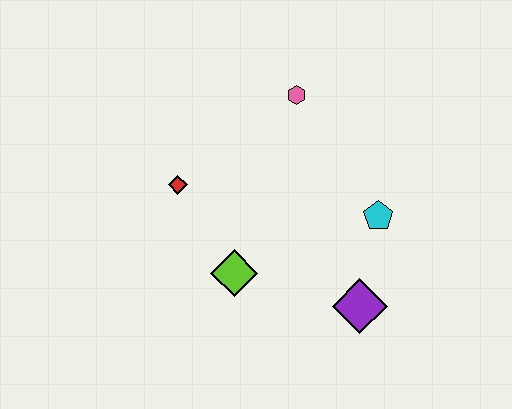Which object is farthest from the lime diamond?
The pink hexagon is farthest from the lime diamond.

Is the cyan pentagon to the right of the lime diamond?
Yes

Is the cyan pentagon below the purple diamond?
No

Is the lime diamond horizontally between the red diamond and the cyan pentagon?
Yes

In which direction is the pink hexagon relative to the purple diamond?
The pink hexagon is above the purple diamond.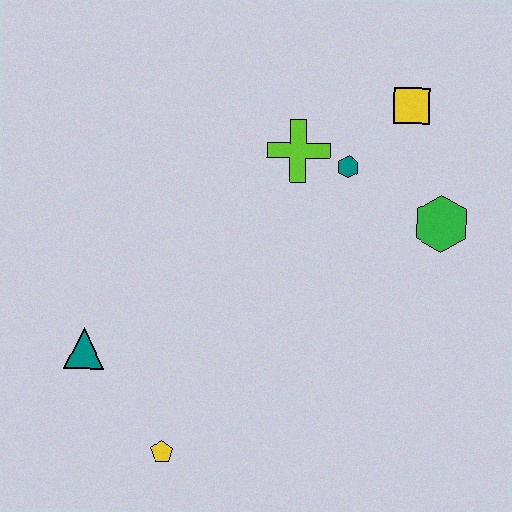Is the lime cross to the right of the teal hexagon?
No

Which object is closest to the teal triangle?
The yellow pentagon is closest to the teal triangle.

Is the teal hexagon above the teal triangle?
Yes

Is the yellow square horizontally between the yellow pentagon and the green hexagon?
Yes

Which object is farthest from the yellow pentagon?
The yellow square is farthest from the yellow pentagon.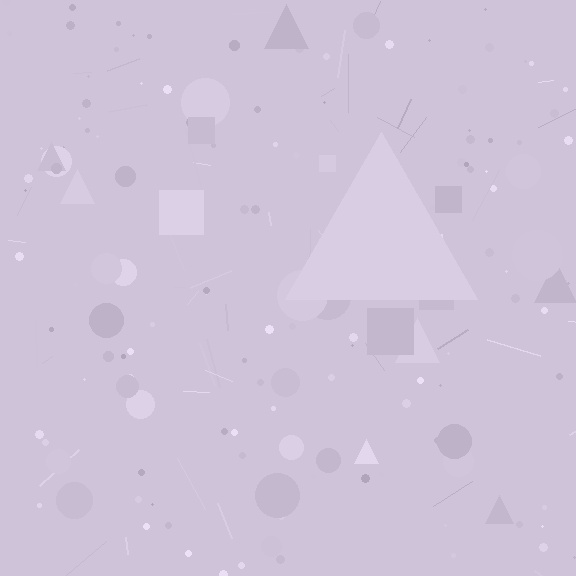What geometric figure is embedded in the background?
A triangle is embedded in the background.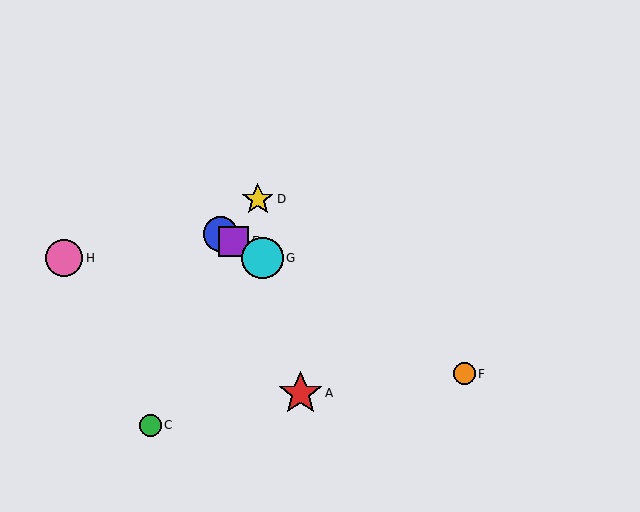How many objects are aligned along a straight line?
4 objects (B, E, F, G) are aligned along a straight line.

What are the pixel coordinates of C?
Object C is at (150, 425).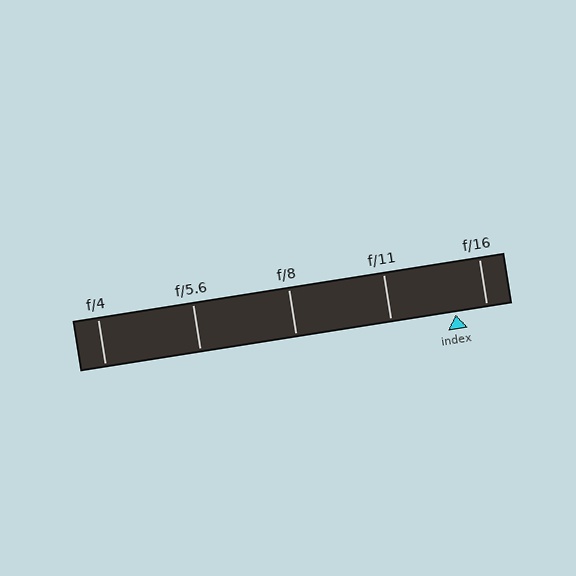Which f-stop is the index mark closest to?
The index mark is closest to f/16.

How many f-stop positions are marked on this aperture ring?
There are 5 f-stop positions marked.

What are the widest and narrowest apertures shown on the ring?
The widest aperture shown is f/4 and the narrowest is f/16.